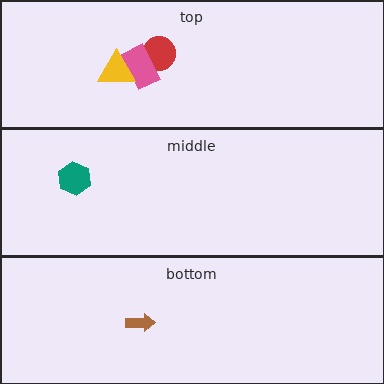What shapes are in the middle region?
The teal hexagon.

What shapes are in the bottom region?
The brown arrow.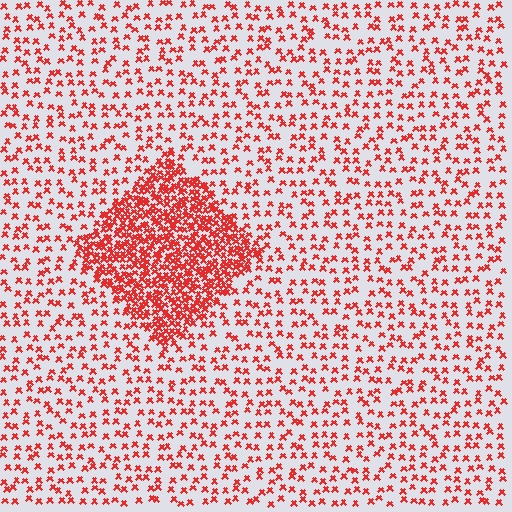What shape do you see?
I see a diamond.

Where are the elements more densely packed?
The elements are more densely packed inside the diamond boundary.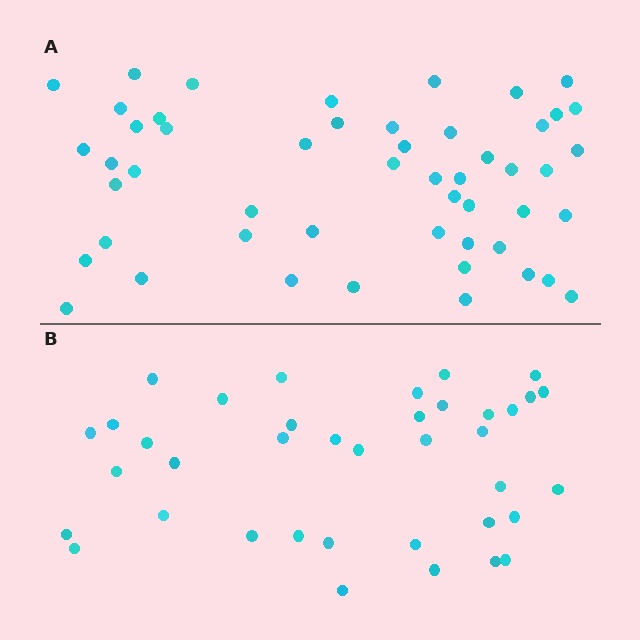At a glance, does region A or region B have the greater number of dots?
Region A (the top region) has more dots.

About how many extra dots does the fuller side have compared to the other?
Region A has approximately 15 more dots than region B.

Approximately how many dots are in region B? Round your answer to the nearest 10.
About 40 dots. (The exact count is 38, which rounds to 40.)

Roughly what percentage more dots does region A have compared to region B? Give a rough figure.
About 35% more.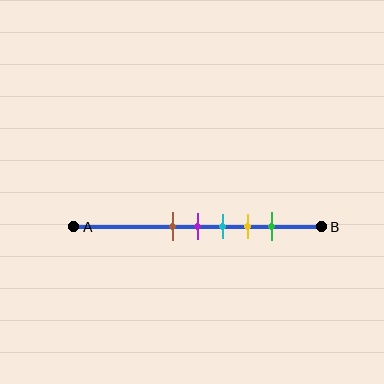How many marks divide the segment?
There are 5 marks dividing the segment.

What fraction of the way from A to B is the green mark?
The green mark is approximately 80% (0.8) of the way from A to B.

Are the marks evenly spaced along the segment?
Yes, the marks are approximately evenly spaced.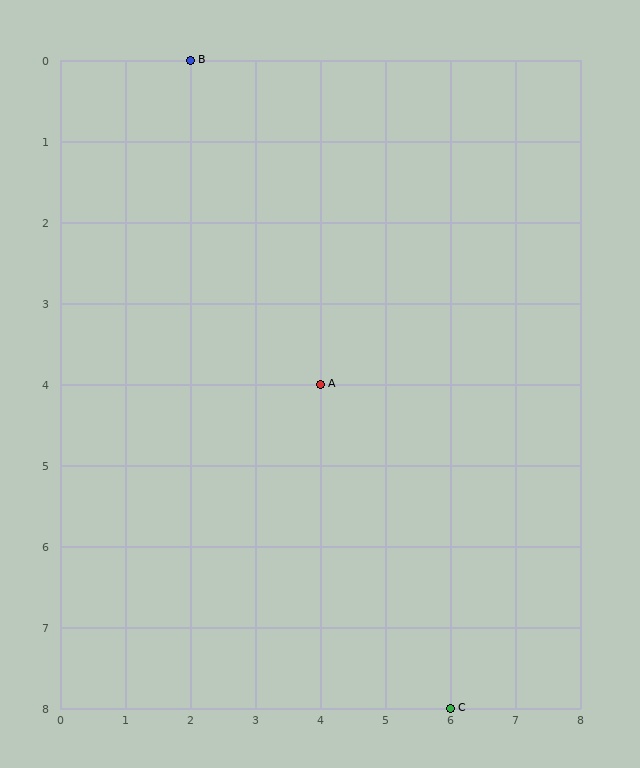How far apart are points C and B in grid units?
Points C and B are 4 columns and 8 rows apart (about 8.9 grid units diagonally).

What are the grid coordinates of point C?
Point C is at grid coordinates (6, 8).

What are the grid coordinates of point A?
Point A is at grid coordinates (4, 4).